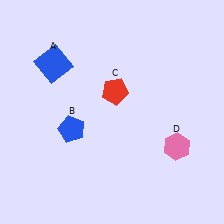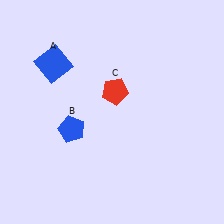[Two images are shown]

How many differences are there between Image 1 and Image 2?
There is 1 difference between the two images.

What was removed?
The pink hexagon (D) was removed in Image 2.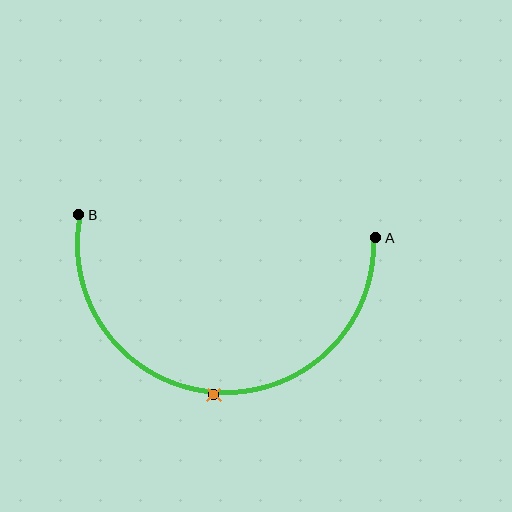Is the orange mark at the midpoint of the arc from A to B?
Yes. The orange mark lies on the arc at equal arc-length from both A and B — it is the arc midpoint.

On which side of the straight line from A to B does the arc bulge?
The arc bulges below the straight line connecting A and B.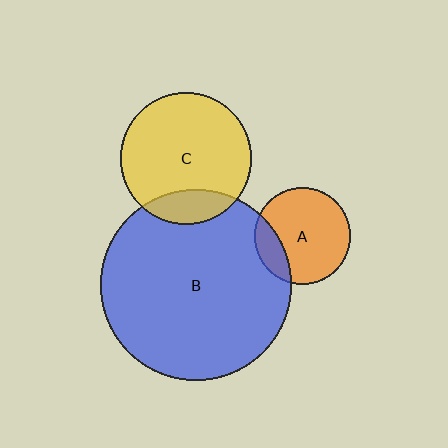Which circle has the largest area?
Circle B (blue).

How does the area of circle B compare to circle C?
Approximately 2.1 times.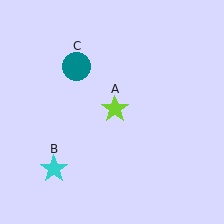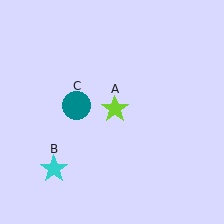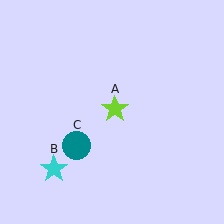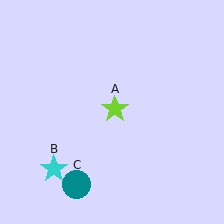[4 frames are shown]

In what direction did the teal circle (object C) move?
The teal circle (object C) moved down.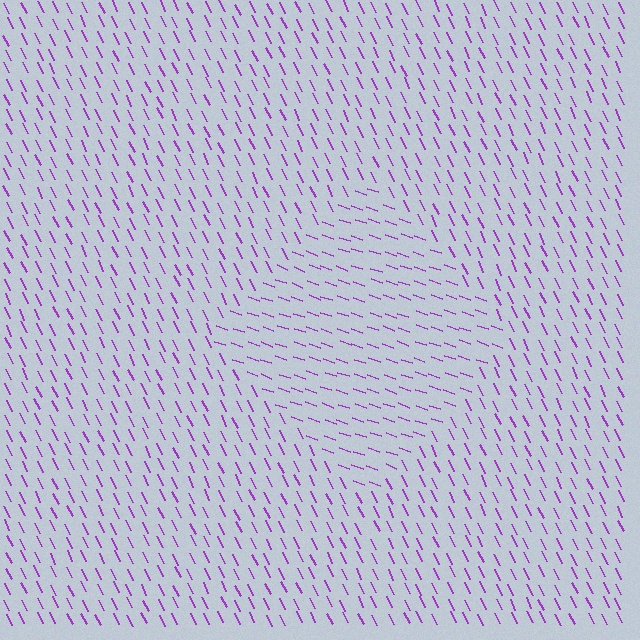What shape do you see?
I see a diamond.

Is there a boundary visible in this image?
Yes, there is a texture boundary formed by a change in line orientation.